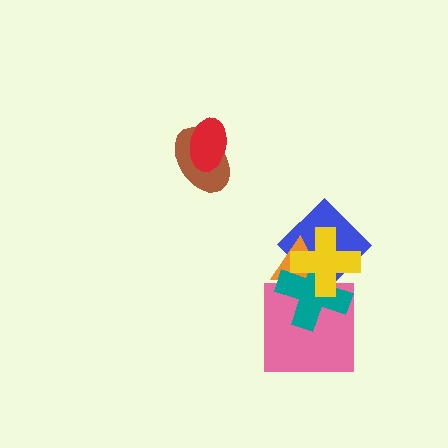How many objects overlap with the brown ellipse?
1 object overlaps with the brown ellipse.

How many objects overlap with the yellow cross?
4 objects overlap with the yellow cross.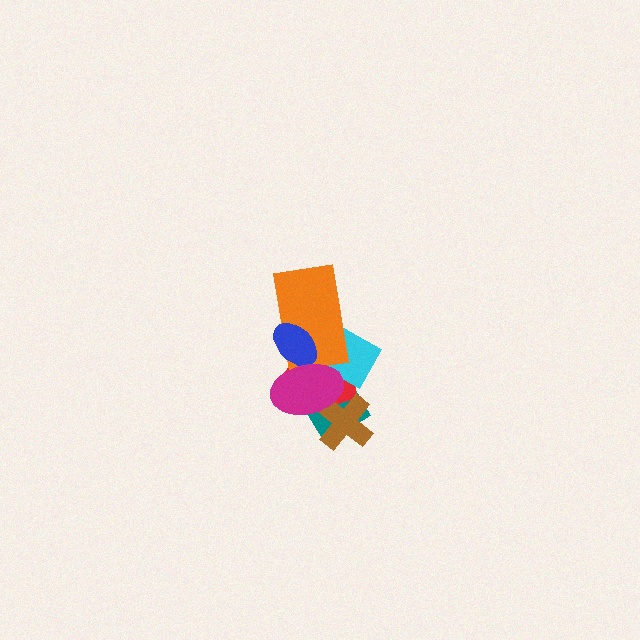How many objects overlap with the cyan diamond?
4 objects overlap with the cyan diamond.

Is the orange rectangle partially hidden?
Yes, it is partially covered by another shape.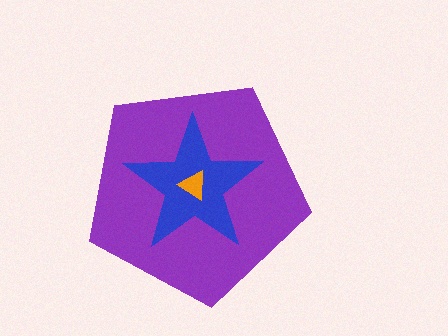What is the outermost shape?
The purple pentagon.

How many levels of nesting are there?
3.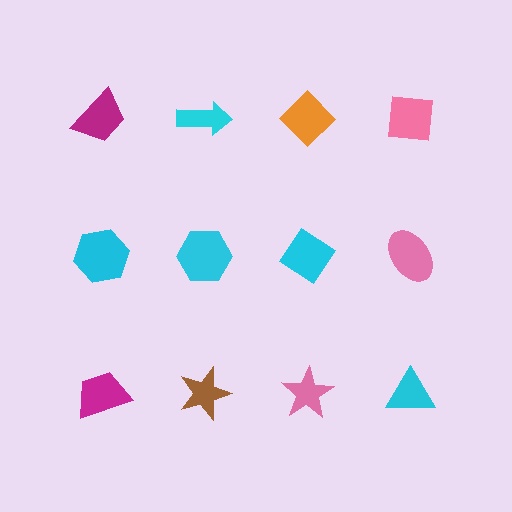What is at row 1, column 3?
An orange diamond.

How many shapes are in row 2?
4 shapes.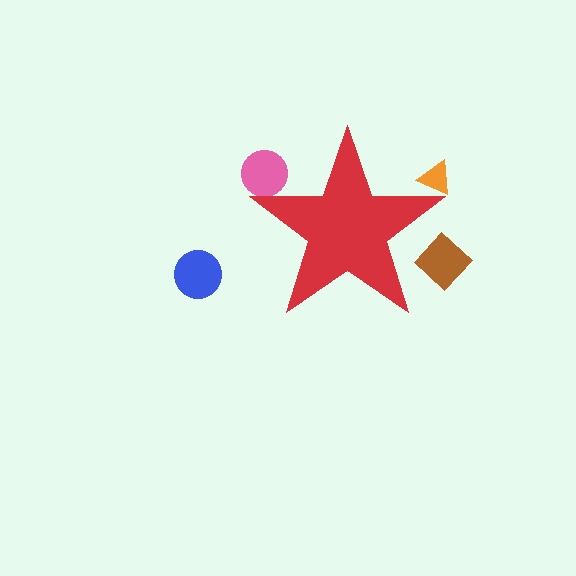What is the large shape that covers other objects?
A red star.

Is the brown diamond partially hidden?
Yes, the brown diamond is partially hidden behind the red star.